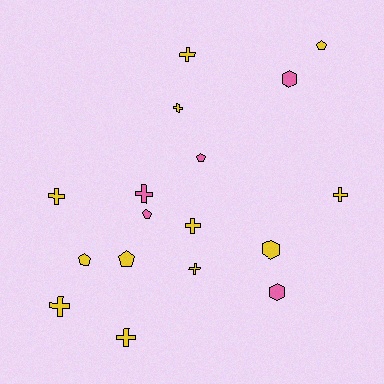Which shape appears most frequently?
Cross, with 9 objects.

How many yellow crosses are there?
There are 8 yellow crosses.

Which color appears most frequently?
Yellow, with 12 objects.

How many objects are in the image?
There are 17 objects.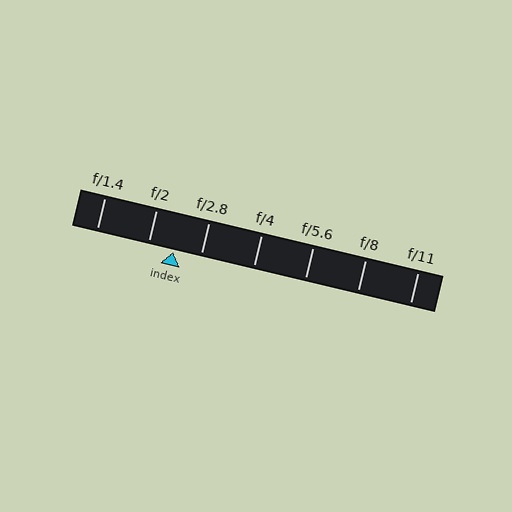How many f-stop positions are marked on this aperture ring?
There are 7 f-stop positions marked.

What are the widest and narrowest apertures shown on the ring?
The widest aperture shown is f/1.4 and the narrowest is f/11.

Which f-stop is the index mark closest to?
The index mark is closest to f/2.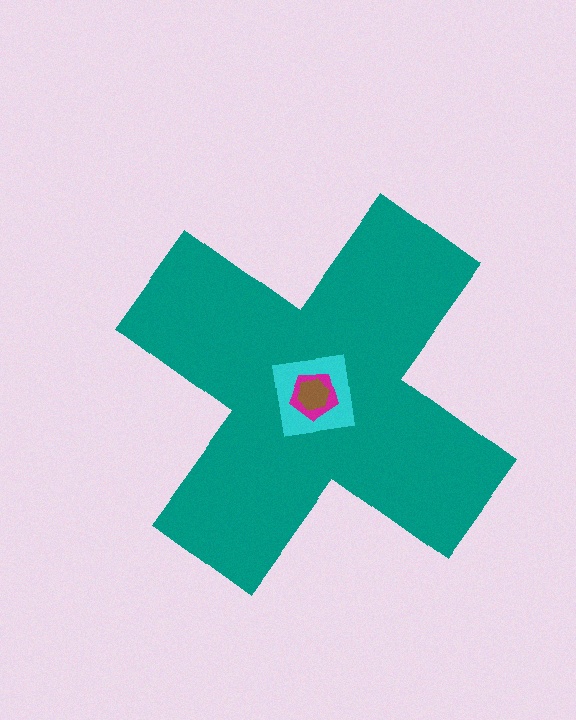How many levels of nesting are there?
4.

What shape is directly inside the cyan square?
The magenta pentagon.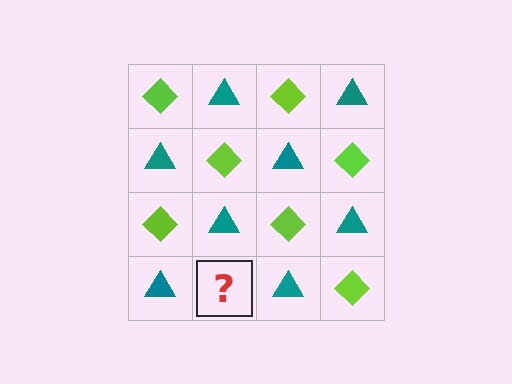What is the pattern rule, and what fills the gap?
The rule is that it alternates lime diamond and teal triangle in a checkerboard pattern. The gap should be filled with a lime diamond.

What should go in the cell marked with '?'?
The missing cell should contain a lime diamond.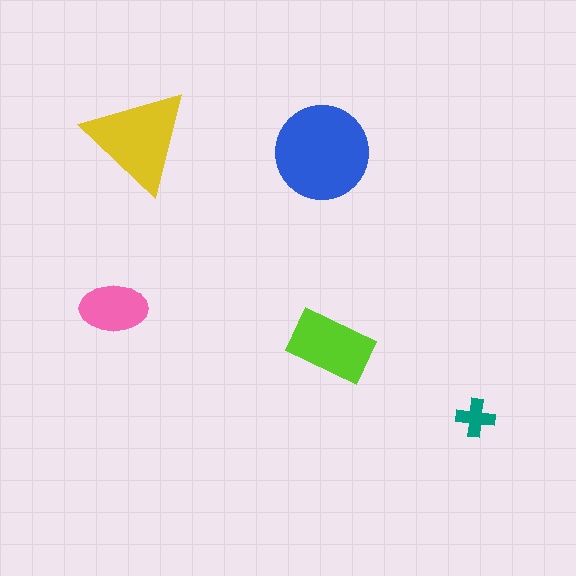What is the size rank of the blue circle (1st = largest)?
1st.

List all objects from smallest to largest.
The teal cross, the pink ellipse, the lime rectangle, the yellow triangle, the blue circle.